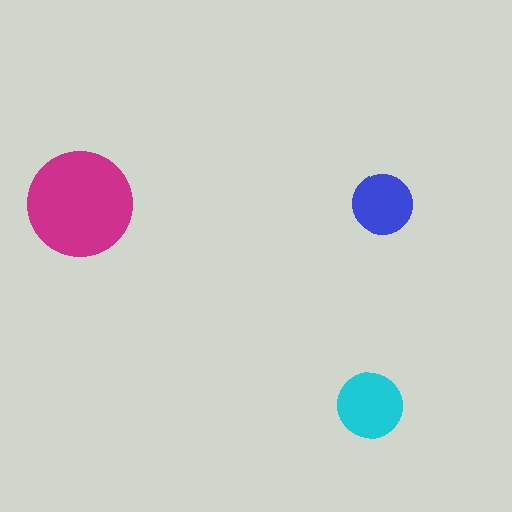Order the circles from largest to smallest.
the magenta one, the cyan one, the blue one.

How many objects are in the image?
There are 3 objects in the image.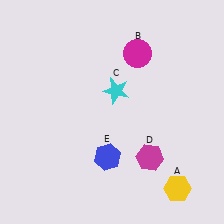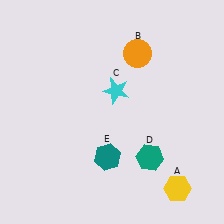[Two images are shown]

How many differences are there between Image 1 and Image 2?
There are 3 differences between the two images.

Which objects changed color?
B changed from magenta to orange. D changed from magenta to teal. E changed from blue to teal.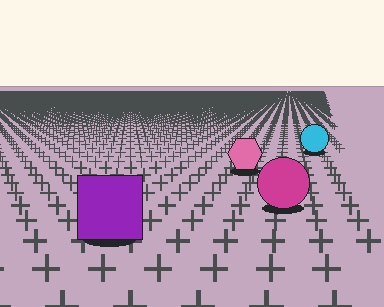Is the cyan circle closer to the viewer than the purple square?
No. The purple square is closer — you can tell from the texture gradient: the ground texture is coarser near it.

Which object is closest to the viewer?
The purple square is closest. The texture marks near it are larger and more spread out.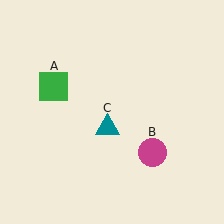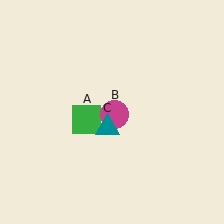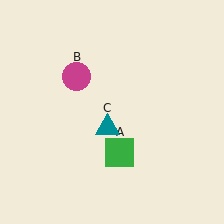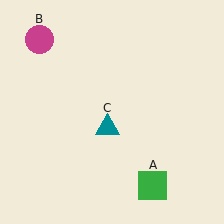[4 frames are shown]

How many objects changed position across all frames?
2 objects changed position: green square (object A), magenta circle (object B).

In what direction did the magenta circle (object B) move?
The magenta circle (object B) moved up and to the left.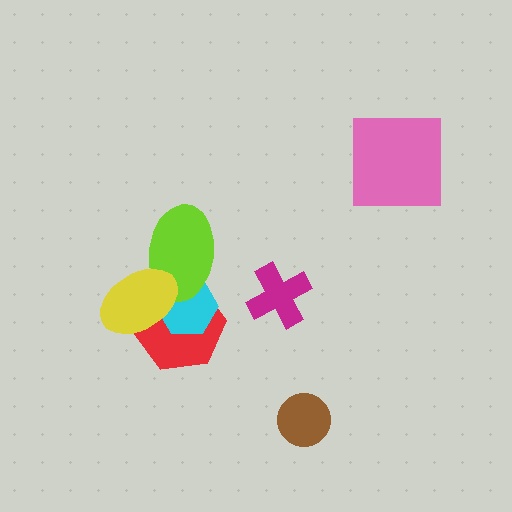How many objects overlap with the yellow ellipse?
3 objects overlap with the yellow ellipse.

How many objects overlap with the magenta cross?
0 objects overlap with the magenta cross.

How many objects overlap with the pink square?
0 objects overlap with the pink square.